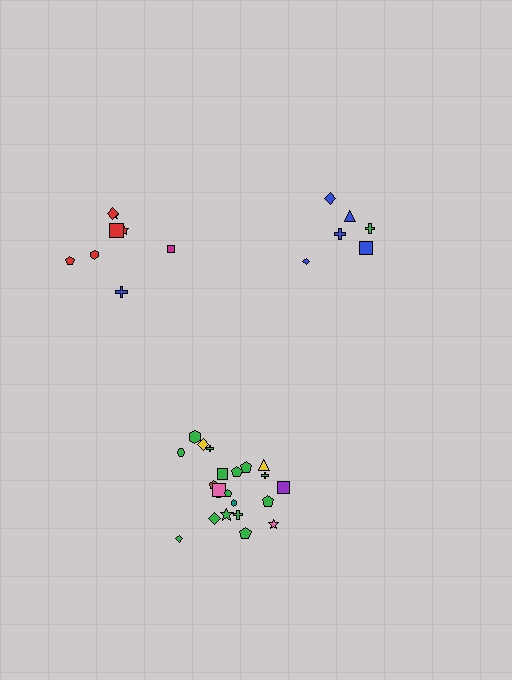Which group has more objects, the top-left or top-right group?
The top-left group.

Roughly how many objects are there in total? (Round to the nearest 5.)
Roughly 35 objects in total.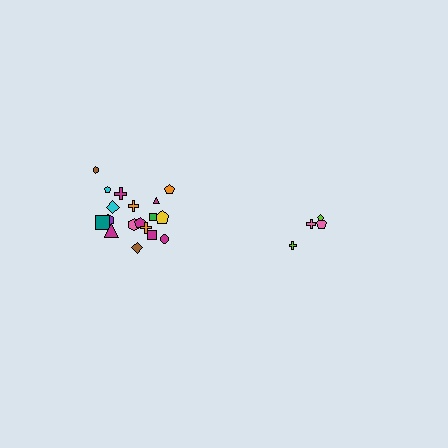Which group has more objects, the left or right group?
The left group.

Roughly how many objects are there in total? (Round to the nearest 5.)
Roughly 20 objects in total.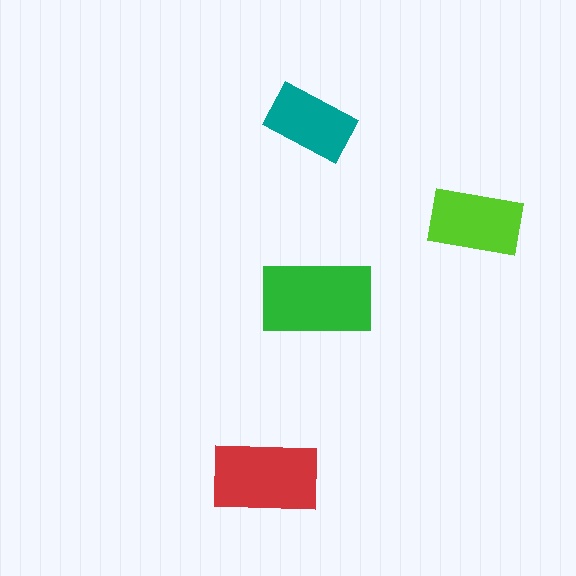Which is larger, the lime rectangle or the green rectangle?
The green one.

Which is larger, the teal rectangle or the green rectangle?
The green one.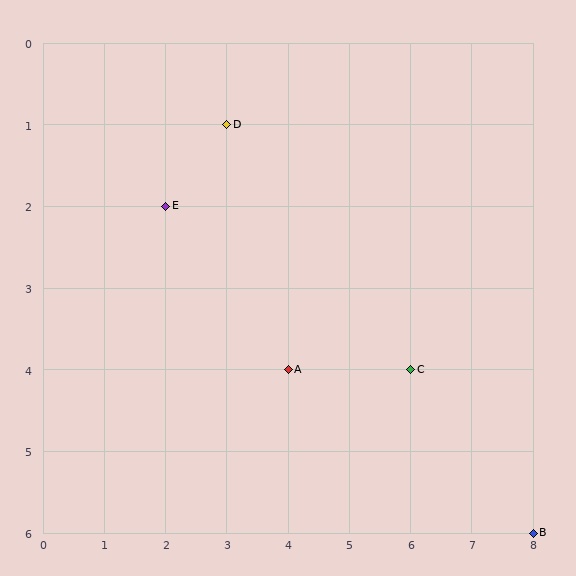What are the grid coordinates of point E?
Point E is at grid coordinates (2, 2).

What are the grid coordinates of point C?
Point C is at grid coordinates (6, 4).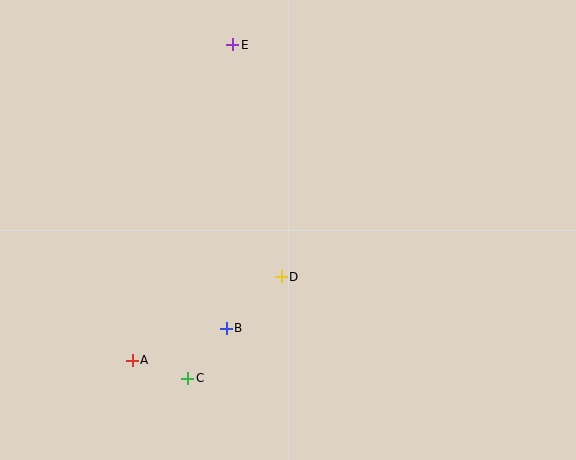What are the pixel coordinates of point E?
Point E is at (233, 45).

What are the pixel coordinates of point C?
Point C is at (188, 378).